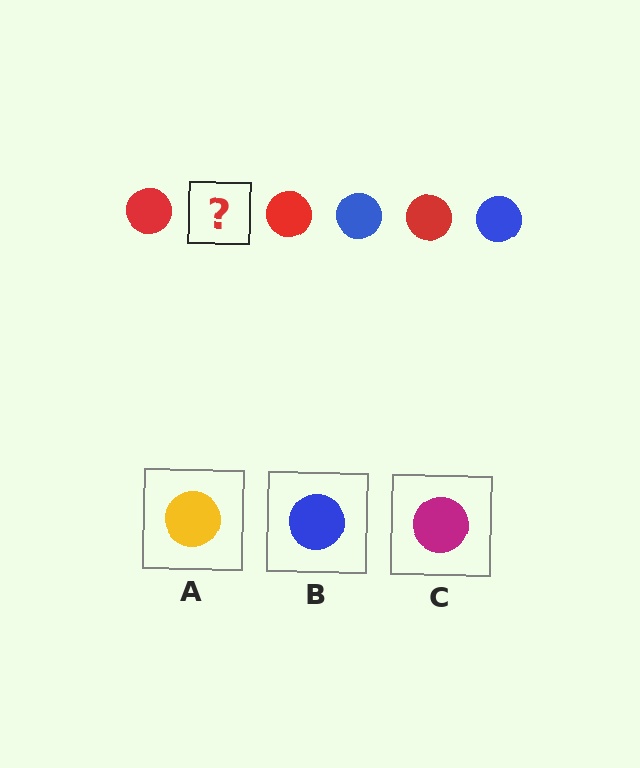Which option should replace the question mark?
Option B.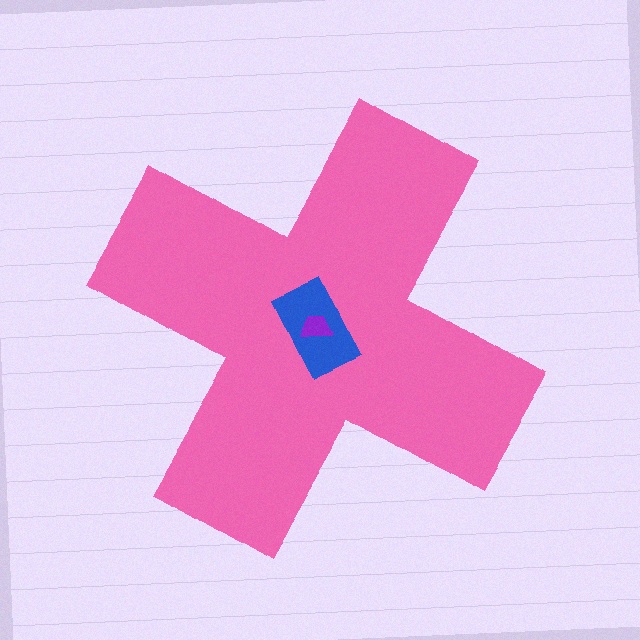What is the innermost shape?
The purple trapezoid.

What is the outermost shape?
The pink cross.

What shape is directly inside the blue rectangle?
The purple trapezoid.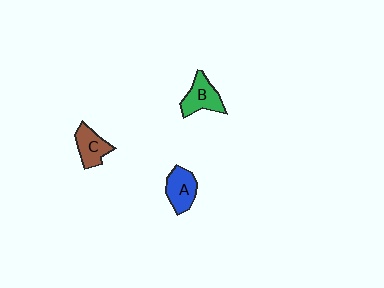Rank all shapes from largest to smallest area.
From largest to smallest: B (green), A (blue), C (brown).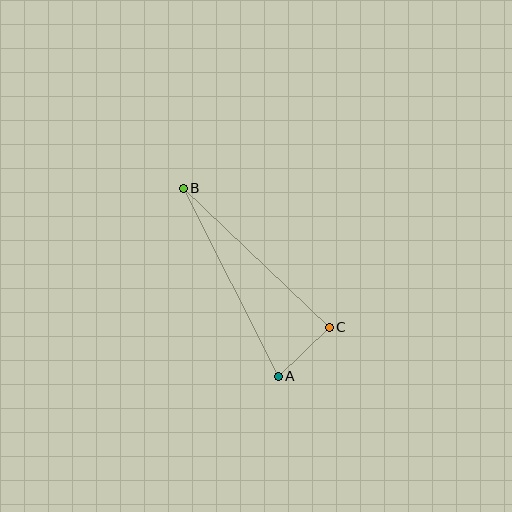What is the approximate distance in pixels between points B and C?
The distance between B and C is approximately 202 pixels.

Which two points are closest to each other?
Points A and C are closest to each other.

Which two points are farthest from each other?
Points A and B are farthest from each other.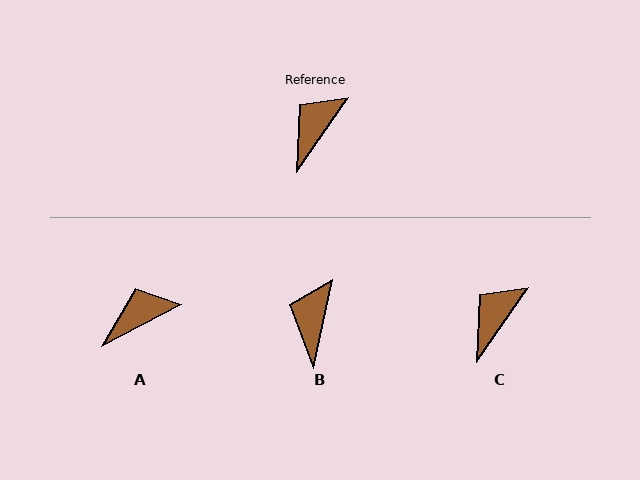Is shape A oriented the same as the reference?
No, it is off by about 27 degrees.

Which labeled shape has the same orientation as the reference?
C.